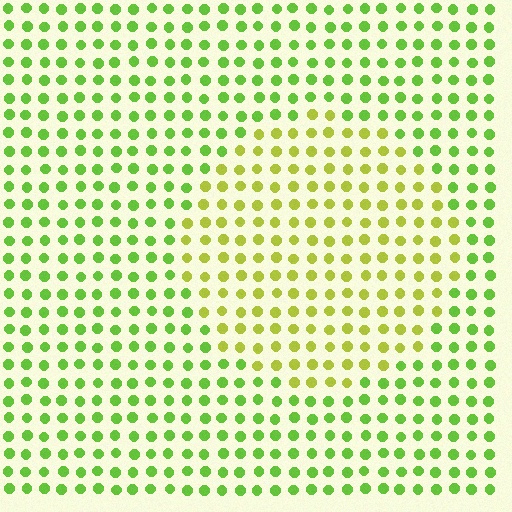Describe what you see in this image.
The image is filled with small lime elements in a uniform arrangement. A circle-shaped region is visible where the elements are tinted to a slightly different hue, forming a subtle color boundary.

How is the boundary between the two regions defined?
The boundary is defined purely by a slight shift in hue (about 32 degrees). Spacing, size, and orientation are identical on both sides.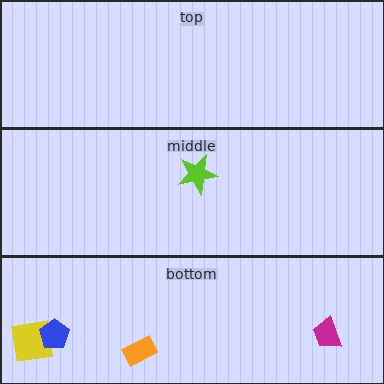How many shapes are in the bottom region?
4.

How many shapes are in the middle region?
1.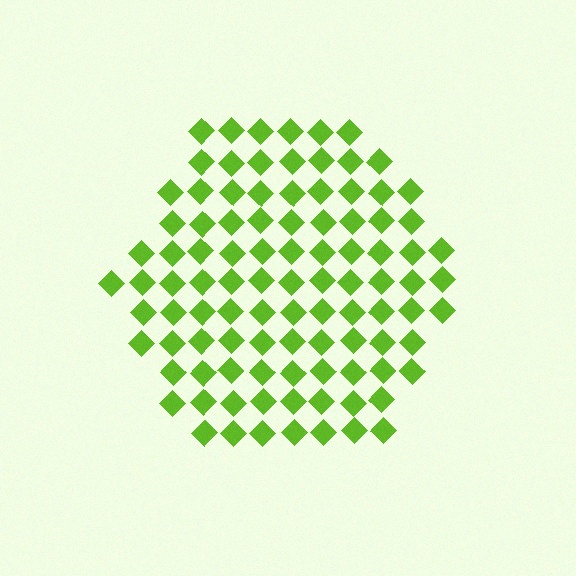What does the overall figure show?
The overall figure shows a hexagon.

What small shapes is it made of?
It is made of small diamonds.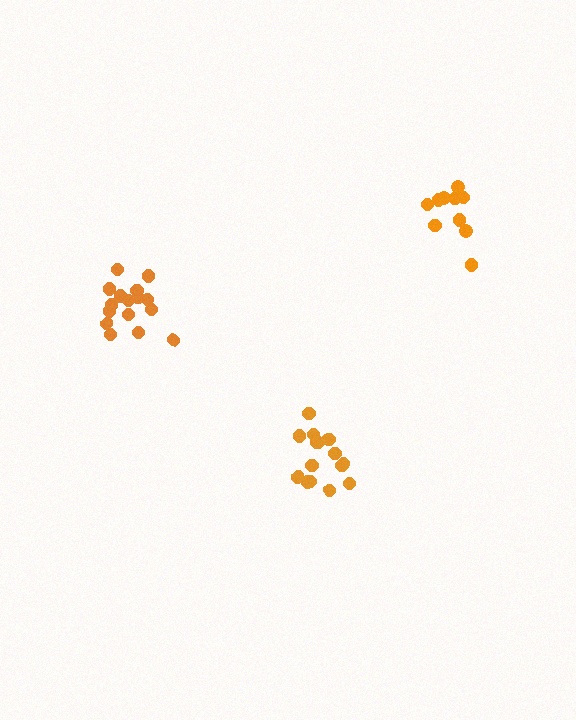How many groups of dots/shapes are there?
There are 3 groups.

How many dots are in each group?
Group 1: 16 dots, Group 2: 16 dots, Group 3: 10 dots (42 total).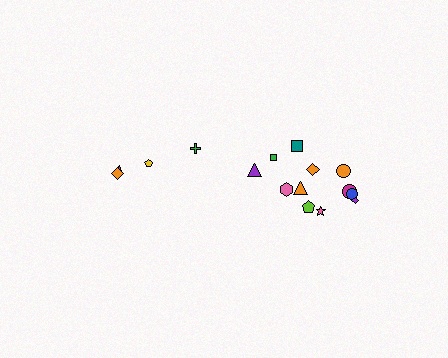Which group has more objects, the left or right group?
The right group.